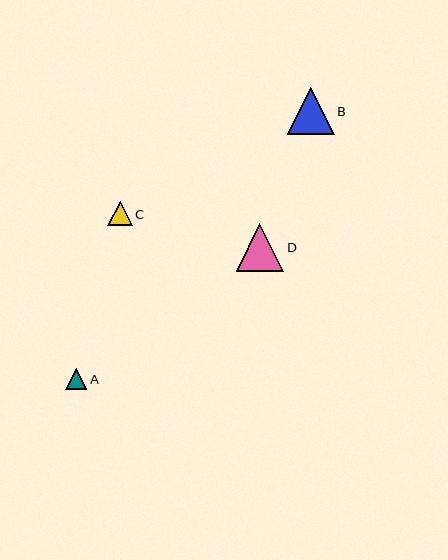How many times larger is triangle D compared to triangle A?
Triangle D is approximately 2.3 times the size of triangle A.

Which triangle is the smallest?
Triangle A is the smallest with a size of approximately 21 pixels.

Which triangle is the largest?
Triangle D is the largest with a size of approximately 48 pixels.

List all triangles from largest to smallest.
From largest to smallest: D, B, C, A.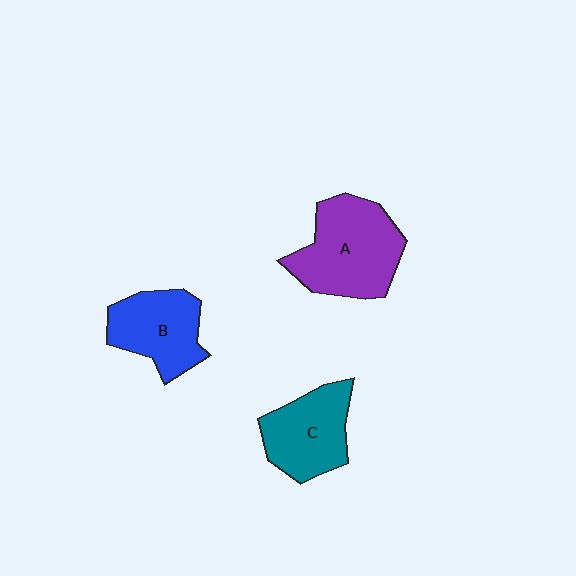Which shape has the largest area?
Shape A (purple).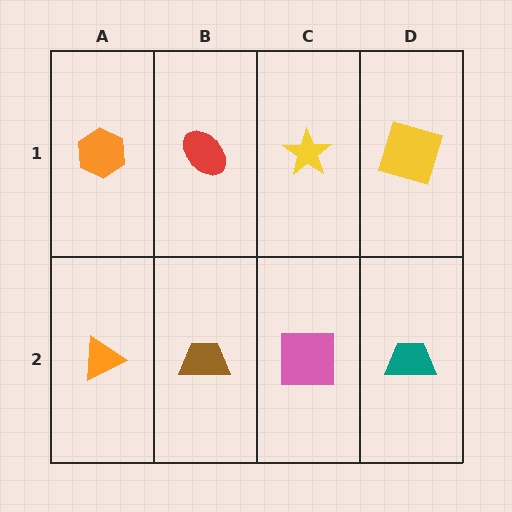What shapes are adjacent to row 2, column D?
A yellow square (row 1, column D), a pink square (row 2, column C).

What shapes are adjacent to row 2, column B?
A red ellipse (row 1, column B), an orange triangle (row 2, column A), a pink square (row 2, column C).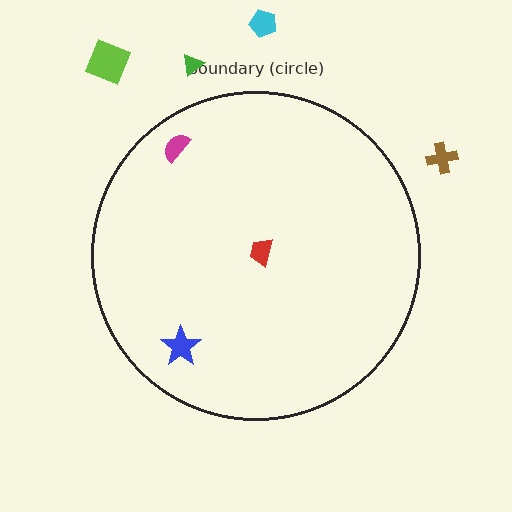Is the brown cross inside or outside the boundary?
Outside.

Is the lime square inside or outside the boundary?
Outside.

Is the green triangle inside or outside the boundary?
Outside.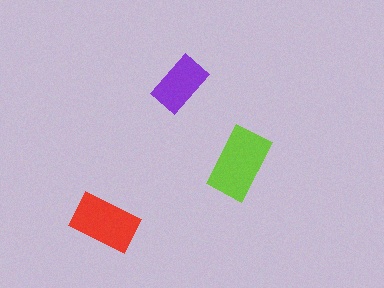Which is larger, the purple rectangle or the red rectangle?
The red one.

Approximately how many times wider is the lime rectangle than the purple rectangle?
About 1.5 times wider.